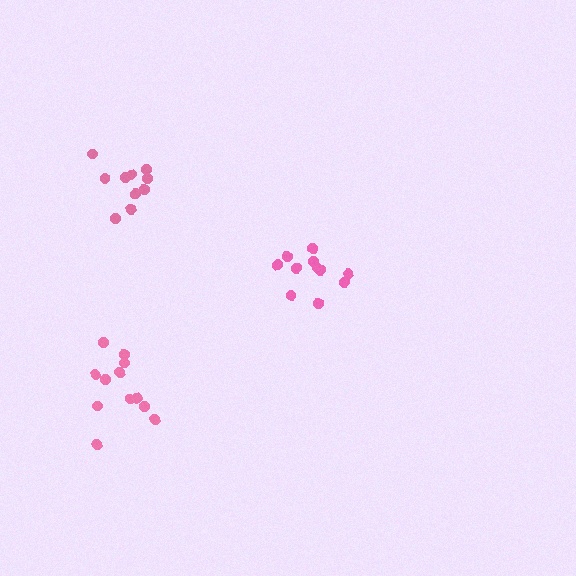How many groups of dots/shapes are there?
There are 3 groups.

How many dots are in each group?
Group 1: 10 dots, Group 2: 11 dots, Group 3: 12 dots (33 total).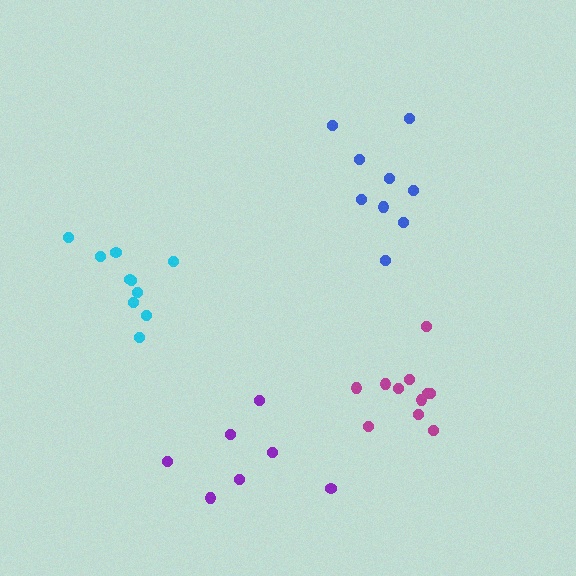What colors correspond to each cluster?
The clusters are colored: cyan, blue, purple, magenta.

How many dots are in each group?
Group 1: 10 dots, Group 2: 9 dots, Group 3: 7 dots, Group 4: 11 dots (37 total).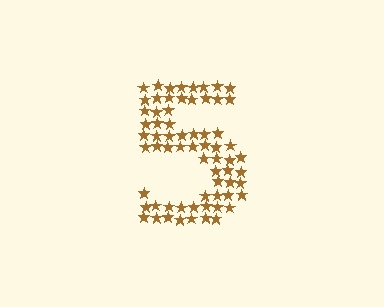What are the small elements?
The small elements are stars.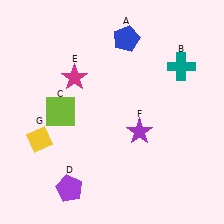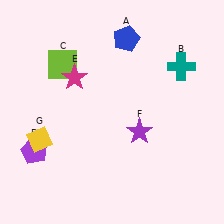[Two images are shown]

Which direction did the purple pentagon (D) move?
The purple pentagon (D) moved up.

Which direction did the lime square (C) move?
The lime square (C) moved up.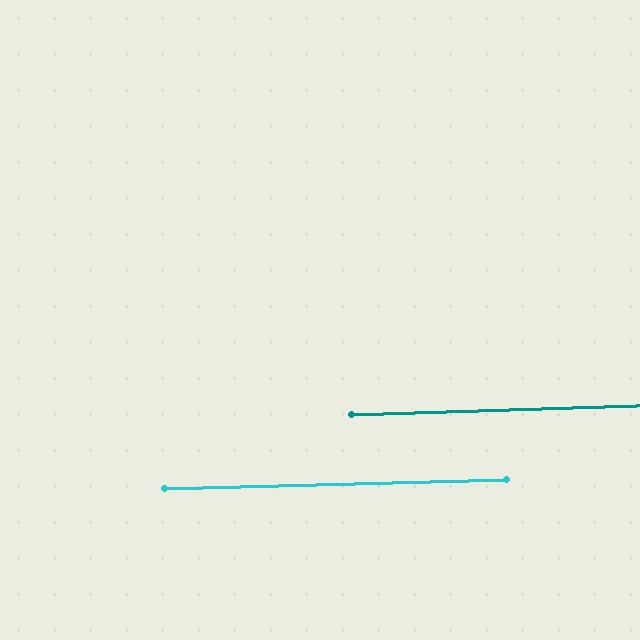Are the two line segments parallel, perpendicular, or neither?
Parallel — their directions differ by only 0.4°.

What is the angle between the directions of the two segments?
Approximately 0 degrees.